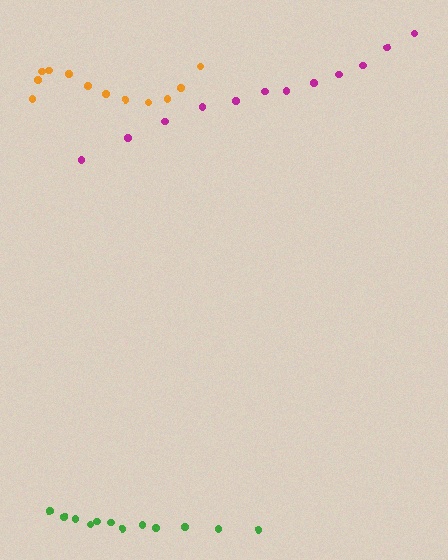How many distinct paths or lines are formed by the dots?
There are 3 distinct paths.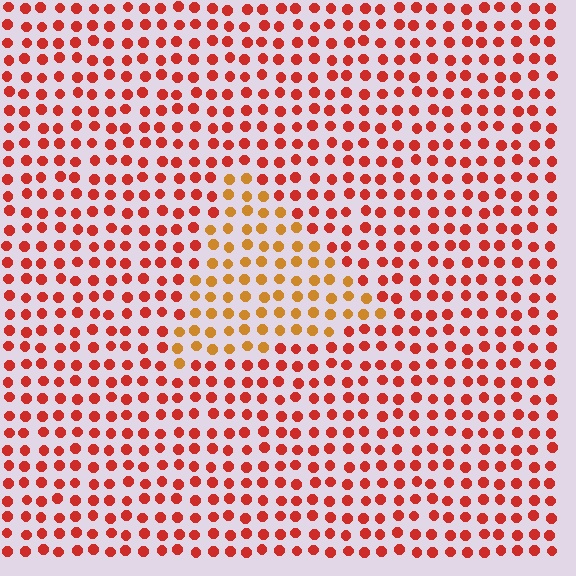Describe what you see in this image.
The image is filled with small red elements in a uniform arrangement. A triangle-shaped region is visible where the elements are tinted to a slightly different hue, forming a subtle color boundary.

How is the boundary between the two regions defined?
The boundary is defined purely by a slight shift in hue (about 34 degrees). Spacing, size, and orientation are identical on both sides.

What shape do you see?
I see a triangle.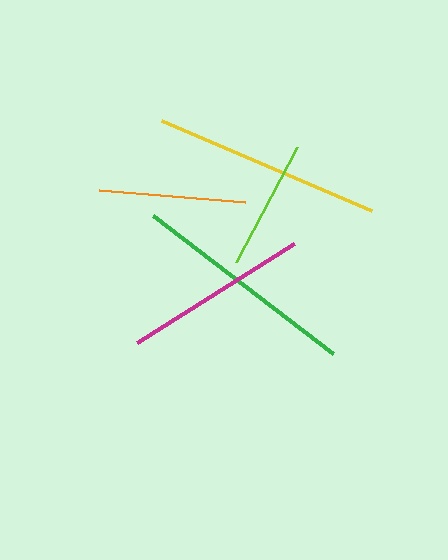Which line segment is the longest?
The yellow line is the longest at approximately 229 pixels.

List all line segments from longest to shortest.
From longest to shortest: yellow, green, magenta, orange, lime.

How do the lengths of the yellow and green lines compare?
The yellow and green lines are approximately the same length.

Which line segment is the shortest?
The lime line is the shortest at approximately 130 pixels.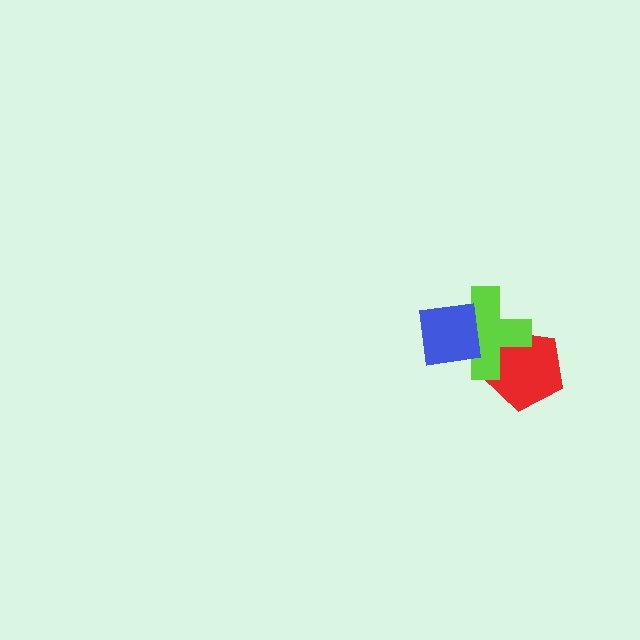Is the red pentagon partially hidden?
Yes, it is partially covered by another shape.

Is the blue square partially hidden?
No, no other shape covers it.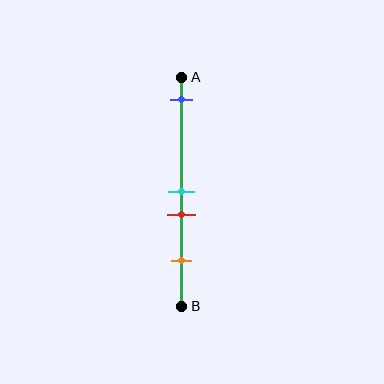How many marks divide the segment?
There are 4 marks dividing the segment.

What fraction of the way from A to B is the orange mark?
The orange mark is approximately 80% (0.8) of the way from A to B.